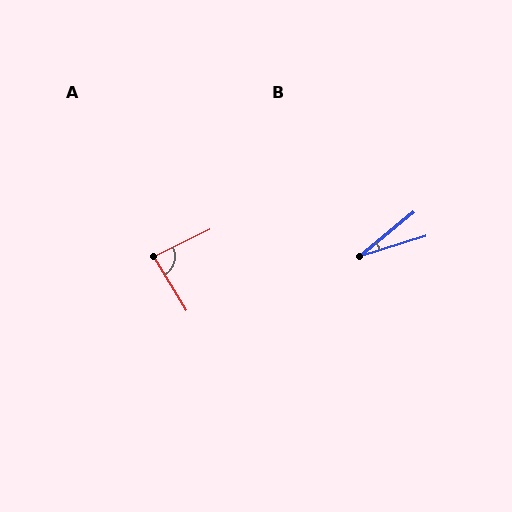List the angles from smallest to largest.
B (22°), A (85°).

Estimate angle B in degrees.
Approximately 22 degrees.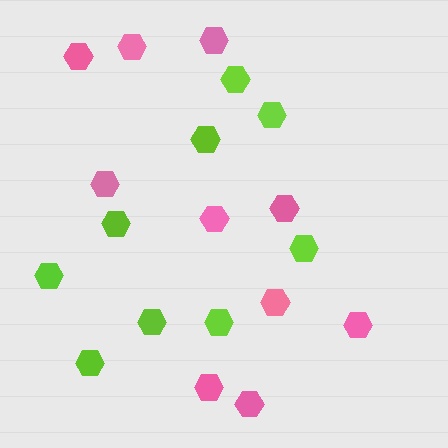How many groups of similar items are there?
There are 2 groups: one group of pink hexagons (10) and one group of lime hexagons (9).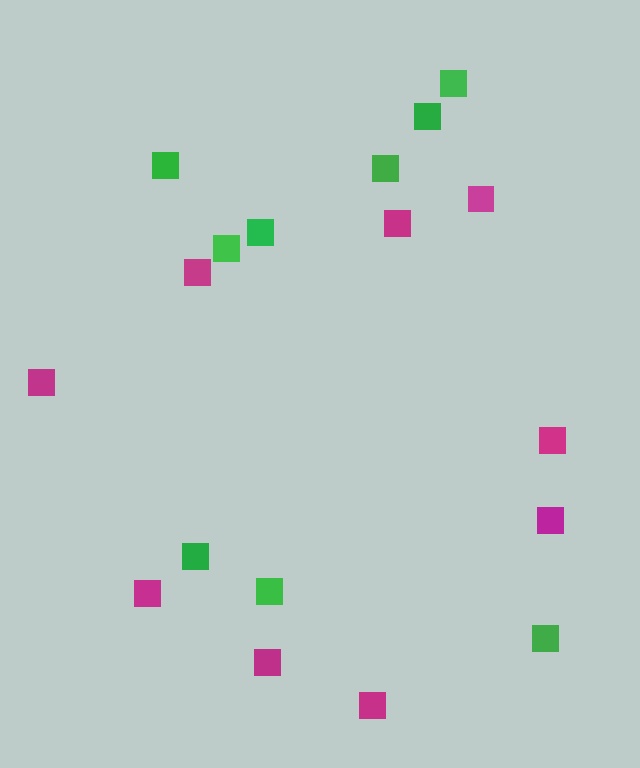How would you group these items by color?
There are 2 groups: one group of magenta squares (9) and one group of green squares (9).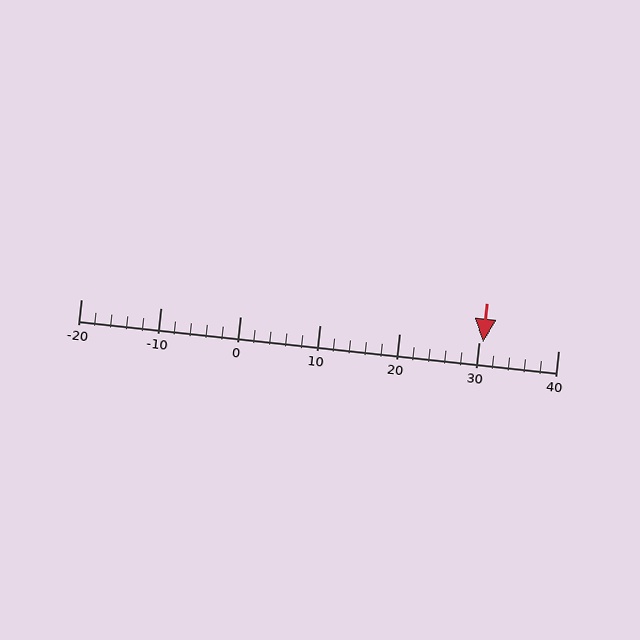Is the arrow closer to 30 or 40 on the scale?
The arrow is closer to 30.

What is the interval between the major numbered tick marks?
The major tick marks are spaced 10 units apart.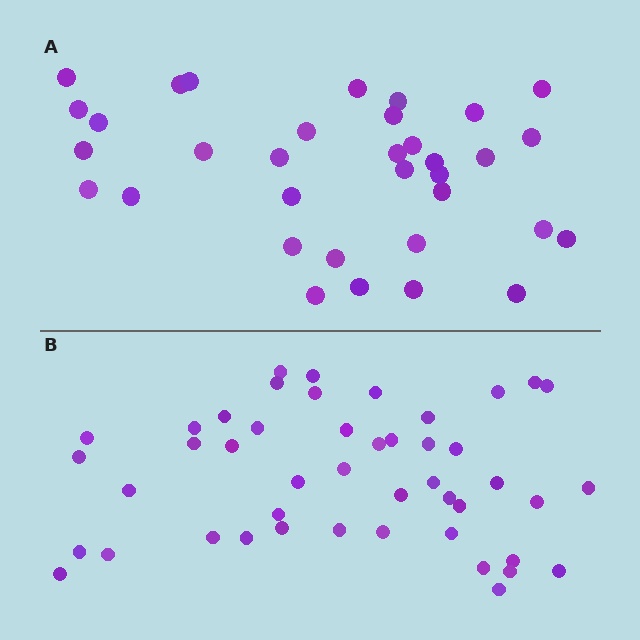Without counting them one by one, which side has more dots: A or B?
Region B (the bottom region) has more dots.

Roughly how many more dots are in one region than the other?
Region B has roughly 12 or so more dots than region A.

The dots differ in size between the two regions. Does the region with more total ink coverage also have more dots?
No. Region A has more total ink coverage because its dots are larger, but region B actually contains more individual dots. Total area can be misleading — the number of items is what matters here.